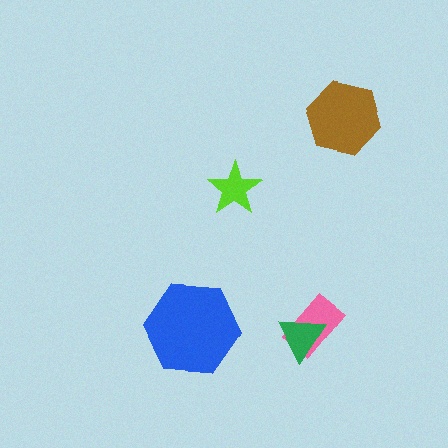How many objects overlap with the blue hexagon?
0 objects overlap with the blue hexagon.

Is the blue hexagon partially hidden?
No, no other shape covers it.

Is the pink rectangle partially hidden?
Yes, it is partially covered by another shape.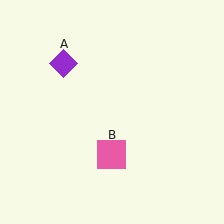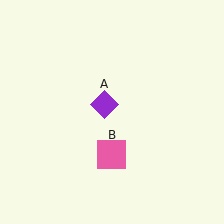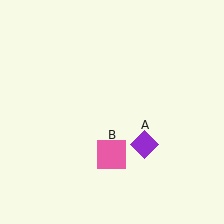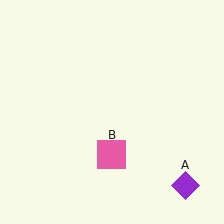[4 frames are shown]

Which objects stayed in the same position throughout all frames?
Pink square (object B) remained stationary.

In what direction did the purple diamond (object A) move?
The purple diamond (object A) moved down and to the right.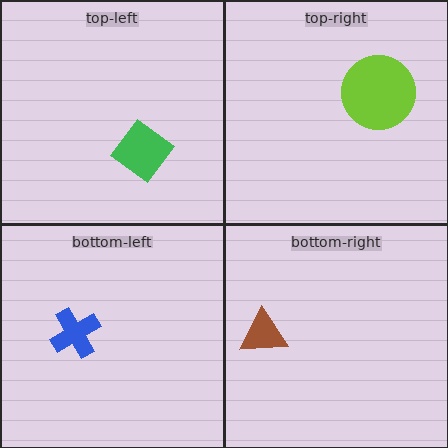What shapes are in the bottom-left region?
The blue cross.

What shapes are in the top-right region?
The lime circle.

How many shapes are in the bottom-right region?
1.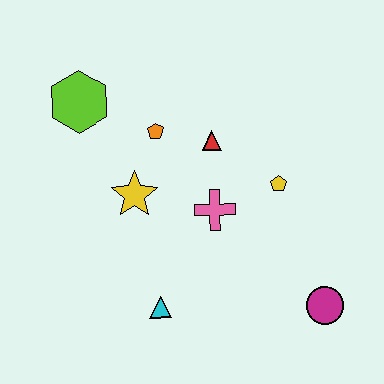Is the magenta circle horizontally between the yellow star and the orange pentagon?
No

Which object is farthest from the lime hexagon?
The magenta circle is farthest from the lime hexagon.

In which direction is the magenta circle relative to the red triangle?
The magenta circle is below the red triangle.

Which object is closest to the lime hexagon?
The orange pentagon is closest to the lime hexagon.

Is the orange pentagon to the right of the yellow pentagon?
No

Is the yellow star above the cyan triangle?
Yes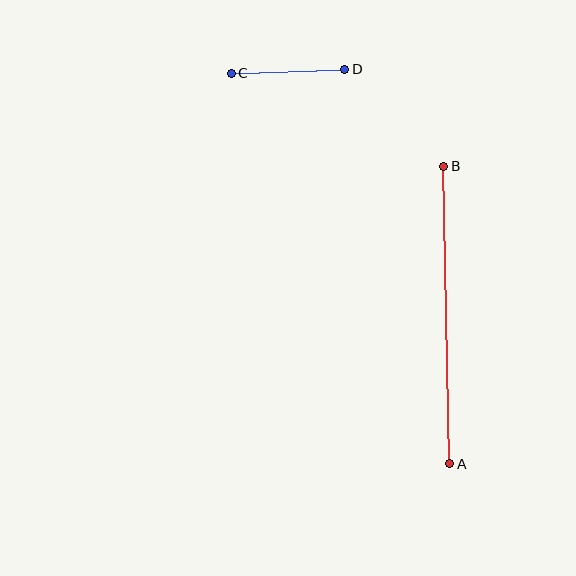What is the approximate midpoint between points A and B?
The midpoint is at approximately (447, 315) pixels.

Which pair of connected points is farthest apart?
Points A and B are farthest apart.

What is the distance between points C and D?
The distance is approximately 113 pixels.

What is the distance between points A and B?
The distance is approximately 298 pixels.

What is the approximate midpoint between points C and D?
The midpoint is at approximately (288, 71) pixels.